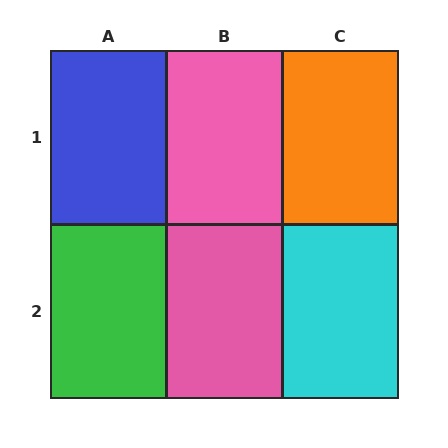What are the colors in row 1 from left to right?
Blue, pink, orange.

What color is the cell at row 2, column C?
Cyan.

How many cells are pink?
2 cells are pink.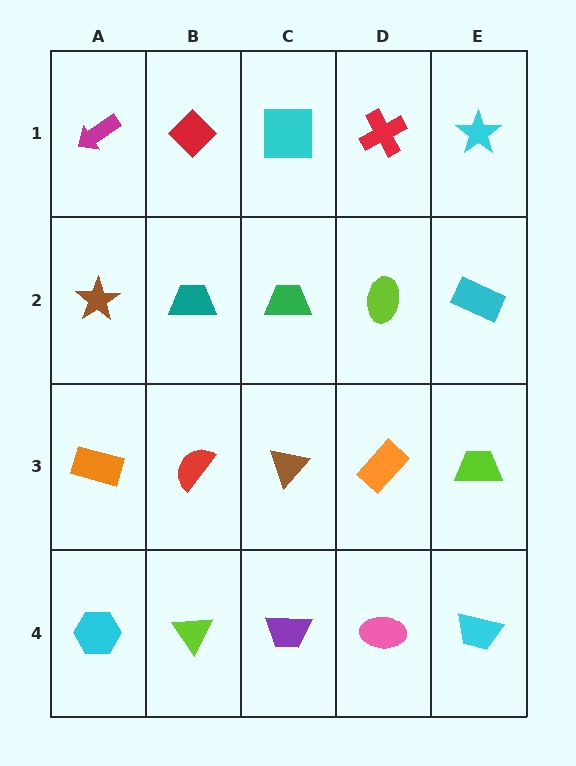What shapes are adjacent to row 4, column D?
An orange rectangle (row 3, column D), a purple trapezoid (row 4, column C), a cyan trapezoid (row 4, column E).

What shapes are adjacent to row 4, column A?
An orange rectangle (row 3, column A), a lime triangle (row 4, column B).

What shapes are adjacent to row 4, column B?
A red semicircle (row 3, column B), a cyan hexagon (row 4, column A), a purple trapezoid (row 4, column C).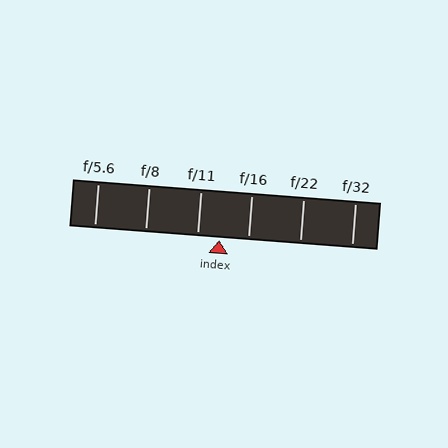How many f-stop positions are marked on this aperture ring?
There are 6 f-stop positions marked.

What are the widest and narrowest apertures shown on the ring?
The widest aperture shown is f/5.6 and the narrowest is f/32.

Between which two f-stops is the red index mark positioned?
The index mark is between f/11 and f/16.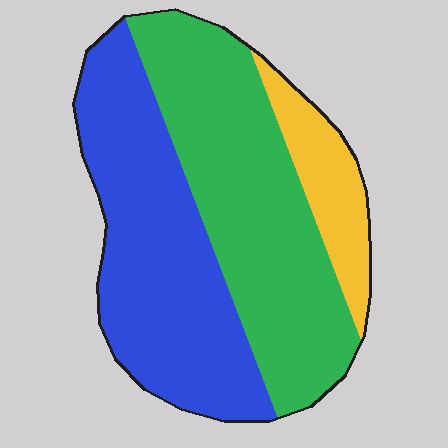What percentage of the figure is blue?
Blue takes up between a third and a half of the figure.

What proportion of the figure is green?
Green covers 45% of the figure.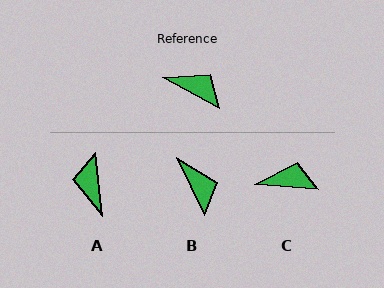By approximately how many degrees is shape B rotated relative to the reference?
Approximately 36 degrees clockwise.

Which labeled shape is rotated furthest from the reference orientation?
A, about 124 degrees away.